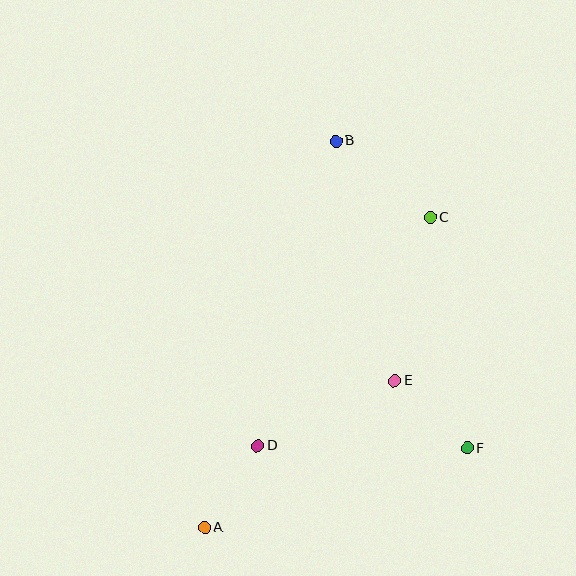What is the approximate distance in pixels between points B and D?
The distance between B and D is approximately 315 pixels.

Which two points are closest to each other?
Points A and D are closest to each other.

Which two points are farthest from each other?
Points A and B are farthest from each other.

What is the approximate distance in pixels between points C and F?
The distance between C and F is approximately 233 pixels.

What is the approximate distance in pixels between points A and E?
The distance between A and E is approximately 241 pixels.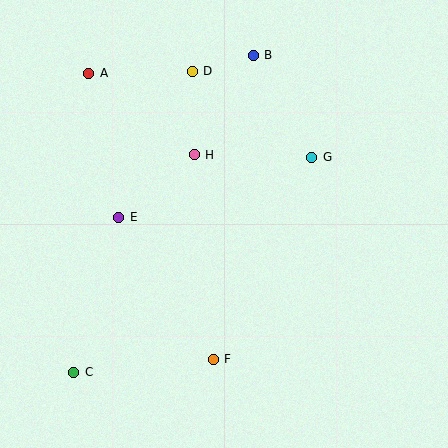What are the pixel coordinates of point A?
Point A is at (89, 73).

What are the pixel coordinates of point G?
Point G is at (312, 157).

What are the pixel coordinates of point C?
Point C is at (74, 372).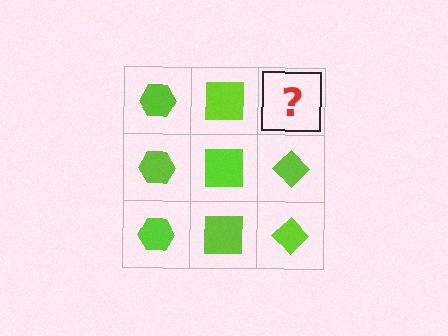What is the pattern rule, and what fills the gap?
The rule is that each column has a consistent shape. The gap should be filled with a lime diamond.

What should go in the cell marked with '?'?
The missing cell should contain a lime diamond.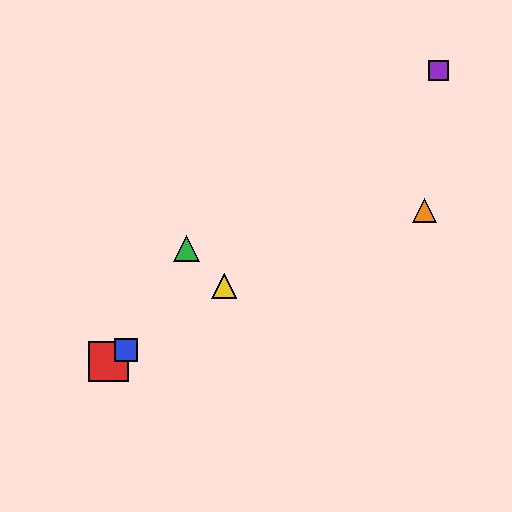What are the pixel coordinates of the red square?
The red square is at (109, 361).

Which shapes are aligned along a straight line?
The red square, the blue square, the yellow triangle are aligned along a straight line.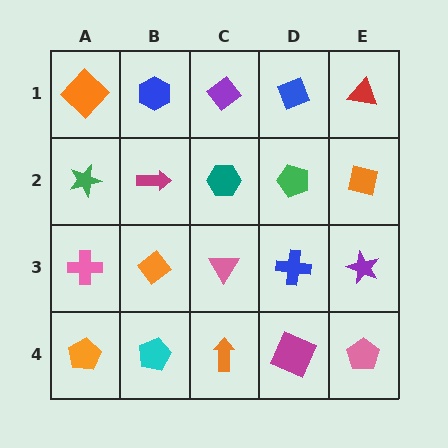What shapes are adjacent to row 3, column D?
A green pentagon (row 2, column D), a magenta square (row 4, column D), a pink triangle (row 3, column C), a purple star (row 3, column E).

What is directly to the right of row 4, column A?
A cyan pentagon.